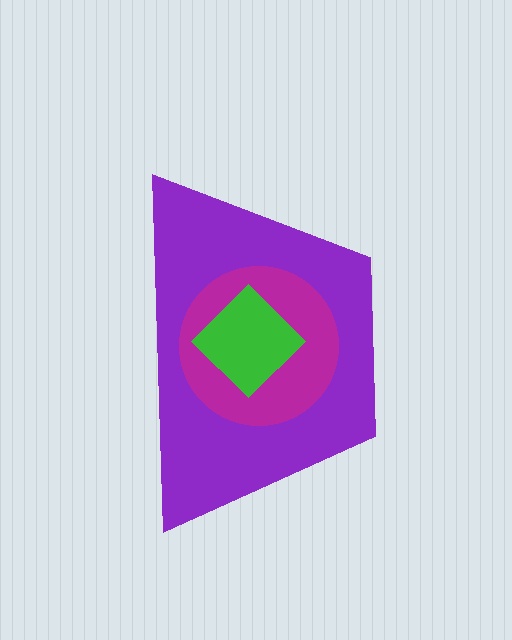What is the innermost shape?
The green diamond.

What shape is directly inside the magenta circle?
The green diamond.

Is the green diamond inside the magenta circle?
Yes.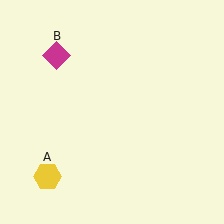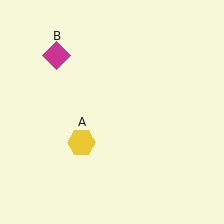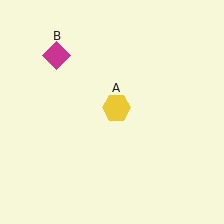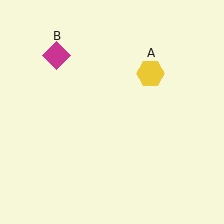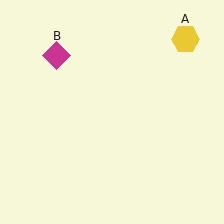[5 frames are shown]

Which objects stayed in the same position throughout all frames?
Magenta diamond (object B) remained stationary.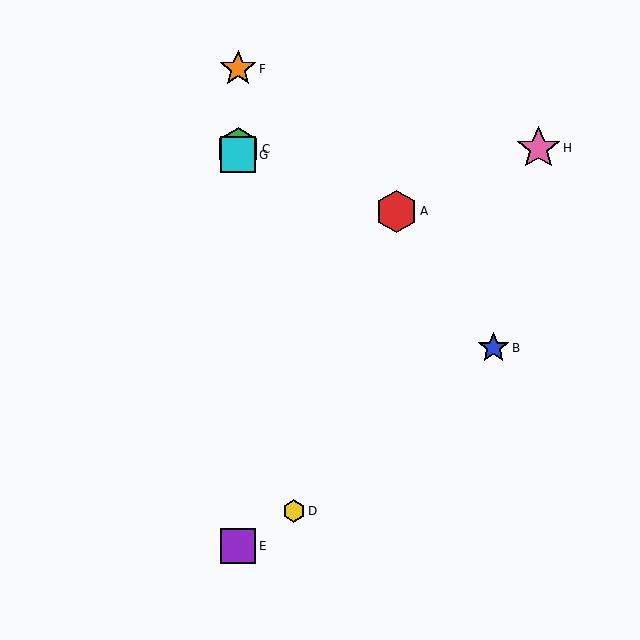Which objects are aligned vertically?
Objects C, E, F, G are aligned vertically.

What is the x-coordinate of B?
Object B is at x≈494.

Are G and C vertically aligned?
Yes, both are at x≈238.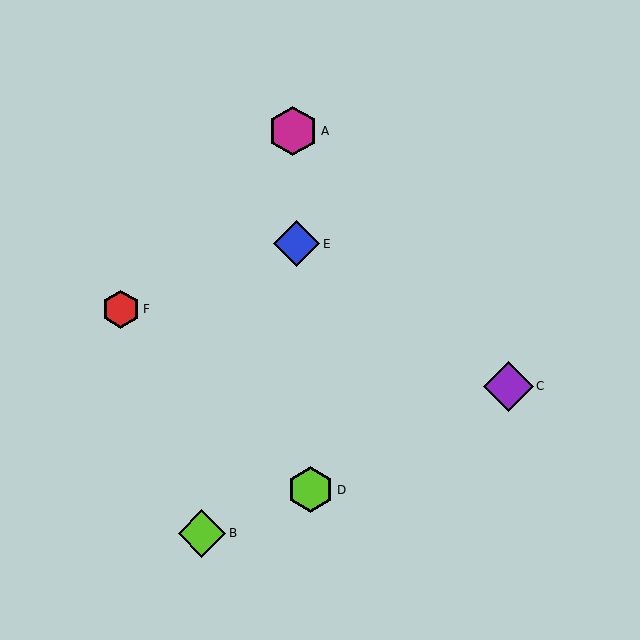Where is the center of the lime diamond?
The center of the lime diamond is at (202, 533).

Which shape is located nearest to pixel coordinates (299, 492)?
The lime hexagon (labeled D) at (311, 490) is nearest to that location.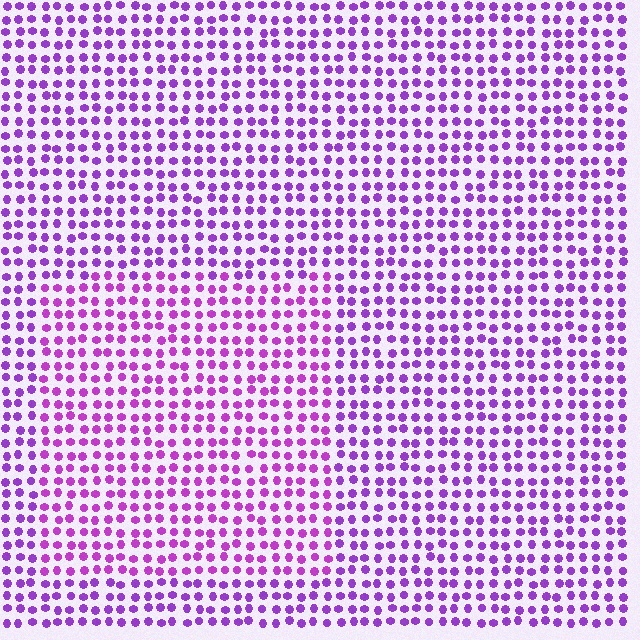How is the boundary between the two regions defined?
The boundary is defined purely by a slight shift in hue (about 18 degrees). Spacing, size, and orientation are identical on both sides.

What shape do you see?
I see a rectangle.